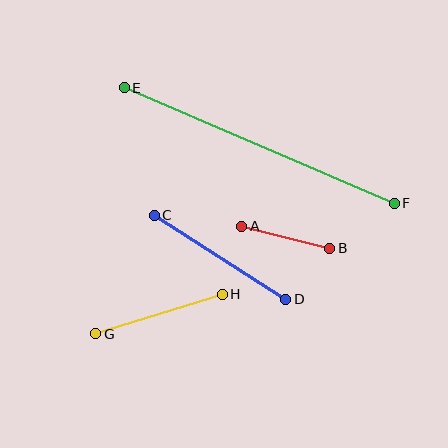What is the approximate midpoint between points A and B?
The midpoint is at approximately (286, 237) pixels.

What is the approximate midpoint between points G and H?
The midpoint is at approximately (159, 314) pixels.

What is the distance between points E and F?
The distance is approximately 294 pixels.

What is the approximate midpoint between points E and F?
The midpoint is at approximately (259, 146) pixels.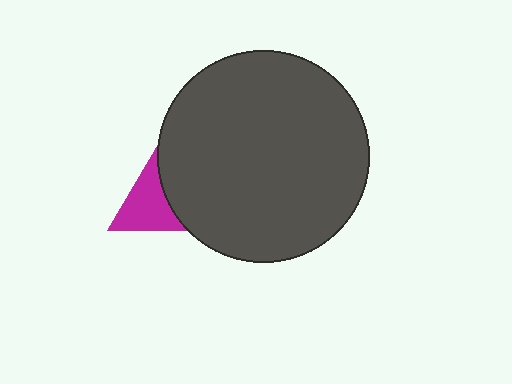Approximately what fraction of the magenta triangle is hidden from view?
Roughly 45% of the magenta triangle is hidden behind the dark gray circle.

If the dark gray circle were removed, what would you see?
You would see the complete magenta triangle.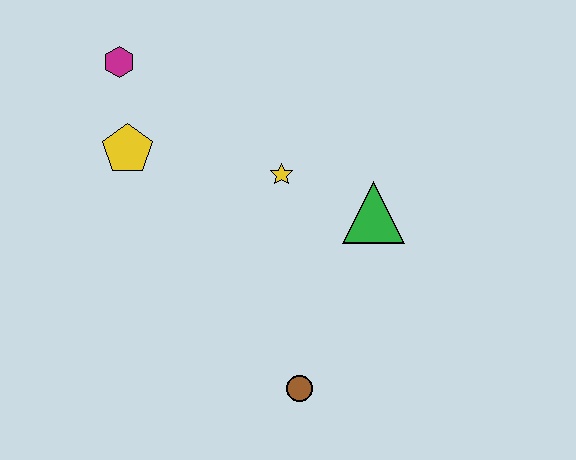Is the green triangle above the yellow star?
No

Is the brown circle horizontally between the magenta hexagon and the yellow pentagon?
No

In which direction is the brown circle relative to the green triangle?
The brown circle is below the green triangle.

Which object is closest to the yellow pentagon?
The magenta hexagon is closest to the yellow pentagon.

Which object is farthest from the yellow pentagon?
The brown circle is farthest from the yellow pentagon.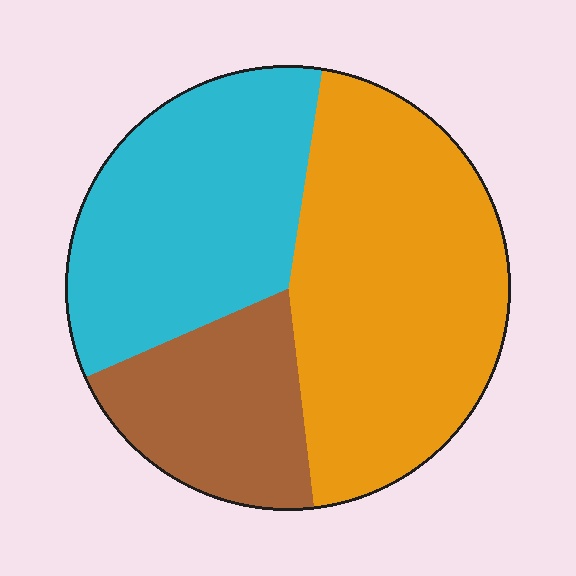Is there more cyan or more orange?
Orange.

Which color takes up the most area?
Orange, at roughly 45%.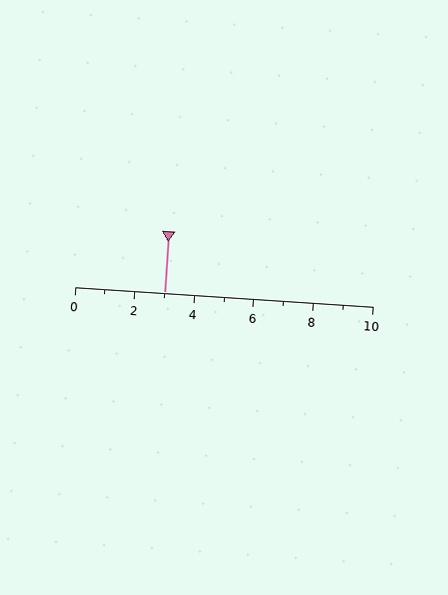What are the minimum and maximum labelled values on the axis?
The axis runs from 0 to 10.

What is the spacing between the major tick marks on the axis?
The major ticks are spaced 2 apart.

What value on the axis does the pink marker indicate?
The marker indicates approximately 3.